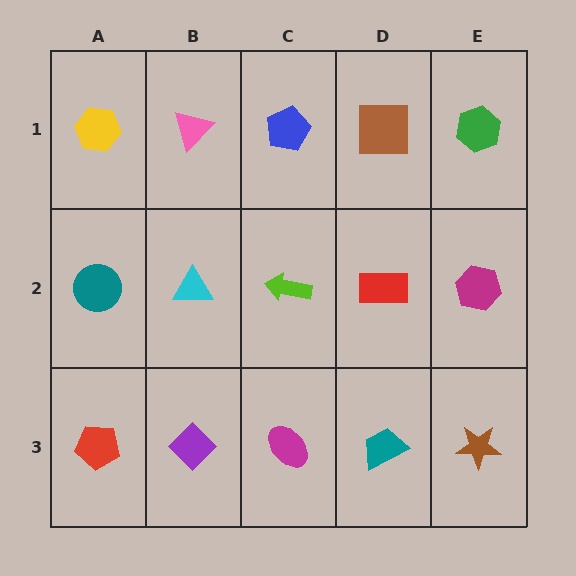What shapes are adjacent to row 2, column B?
A pink triangle (row 1, column B), a purple diamond (row 3, column B), a teal circle (row 2, column A), a lime arrow (row 2, column C).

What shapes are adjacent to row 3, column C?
A lime arrow (row 2, column C), a purple diamond (row 3, column B), a teal trapezoid (row 3, column D).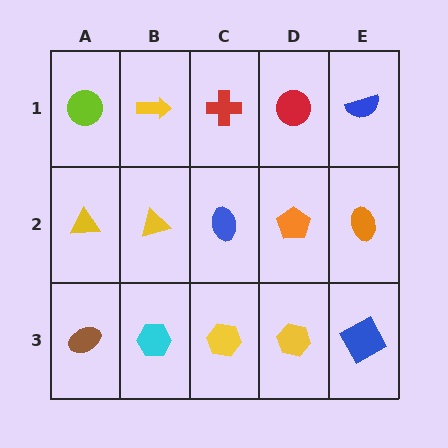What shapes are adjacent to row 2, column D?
A red circle (row 1, column D), a yellow hexagon (row 3, column D), a blue ellipse (row 2, column C), an orange ellipse (row 2, column E).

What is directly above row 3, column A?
A yellow triangle.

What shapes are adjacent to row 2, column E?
A blue semicircle (row 1, column E), a blue square (row 3, column E), an orange pentagon (row 2, column D).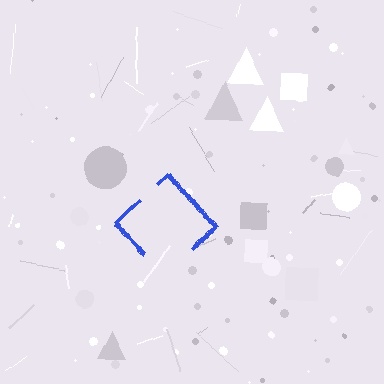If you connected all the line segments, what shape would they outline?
They would outline a diamond.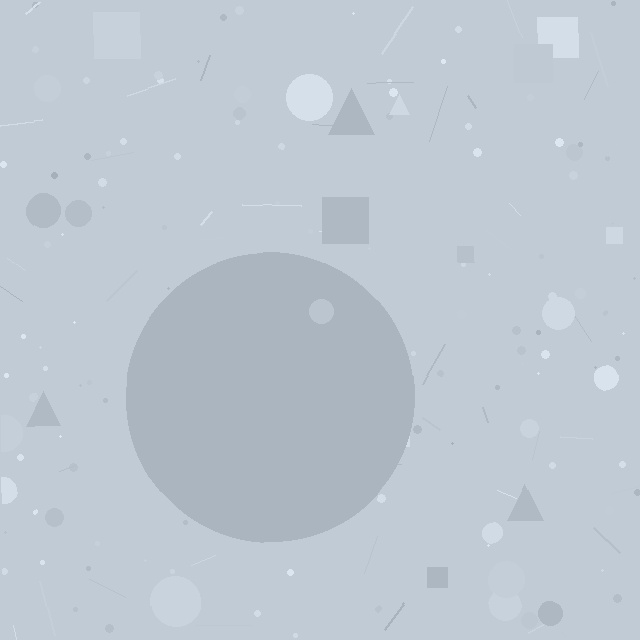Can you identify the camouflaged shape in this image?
The camouflaged shape is a circle.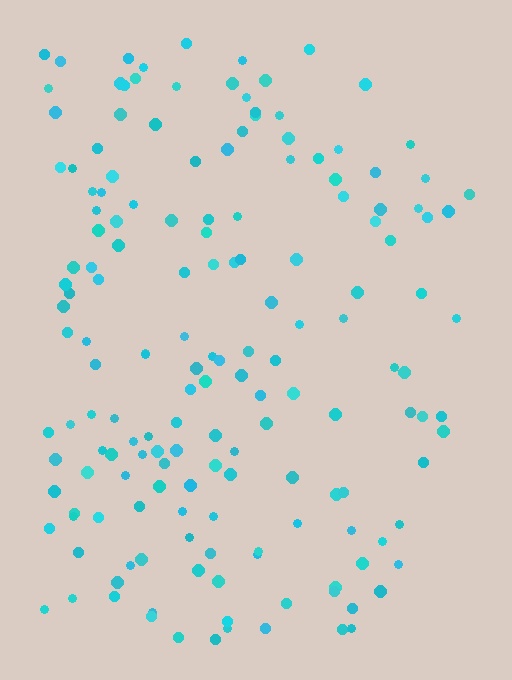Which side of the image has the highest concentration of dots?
The left.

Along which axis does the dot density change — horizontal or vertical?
Horizontal.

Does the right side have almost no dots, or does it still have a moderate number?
Still a moderate number, just noticeably fewer than the left.